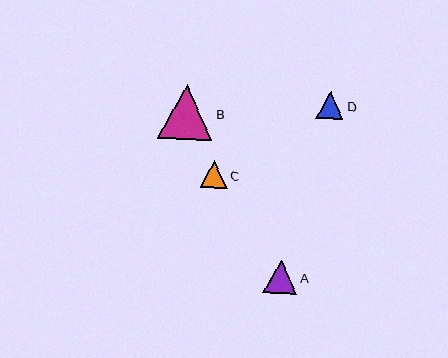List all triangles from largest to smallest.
From largest to smallest: B, A, D, C.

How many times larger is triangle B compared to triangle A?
Triangle B is approximately 1.6 times the size of triangle A.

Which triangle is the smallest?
Triangle C is the smallest with a size of approximately 27 pixels.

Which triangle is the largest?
Triangle B is the largest with a size of approximately 54 pixels.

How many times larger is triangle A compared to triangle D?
Triangle A is approximately 1.2 times the size of triangle D.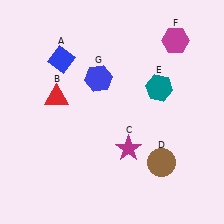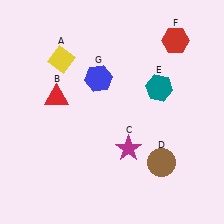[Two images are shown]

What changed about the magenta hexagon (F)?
In Image 1, F is magenta. In Image 2, it changed to red.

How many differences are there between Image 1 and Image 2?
There are 2 differences between the two images.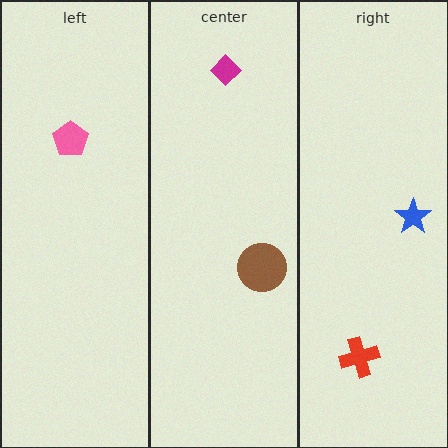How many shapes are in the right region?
2.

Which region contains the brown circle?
The center region.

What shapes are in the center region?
The magenta diamond, the brown circle.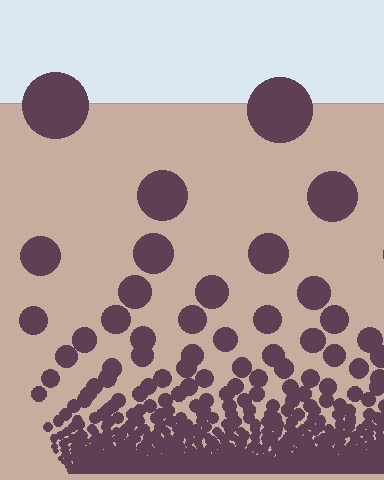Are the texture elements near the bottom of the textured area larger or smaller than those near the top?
Smaller. The gradient is inverted — elements near the bottom are smaller and denser.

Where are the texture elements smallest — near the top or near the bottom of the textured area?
Near the bottom.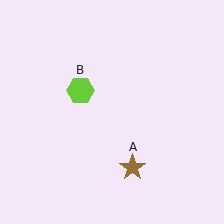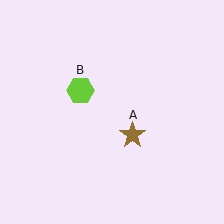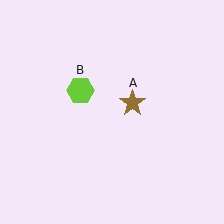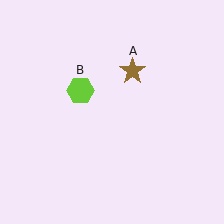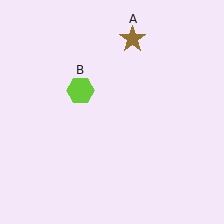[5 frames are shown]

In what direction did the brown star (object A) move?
The brown star (object A) moved up.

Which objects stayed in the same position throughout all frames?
Lime hexagon (object B) remained stationary.